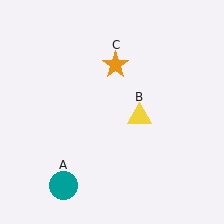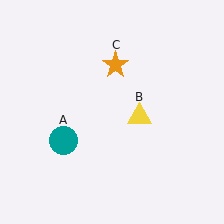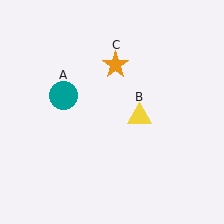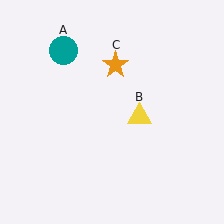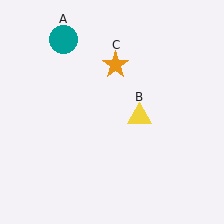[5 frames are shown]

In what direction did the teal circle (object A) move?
The teal circle (object A) moved up.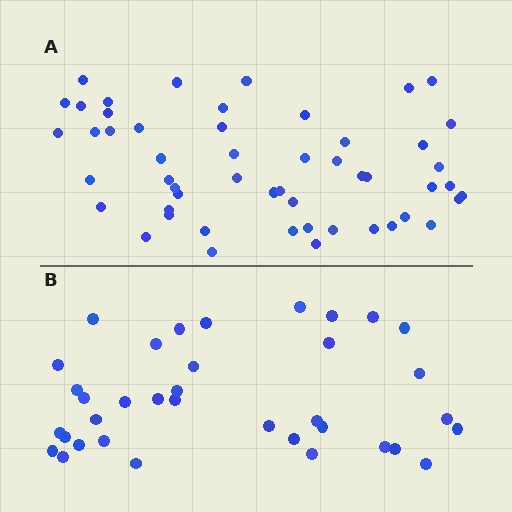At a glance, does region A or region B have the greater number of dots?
Region A (the top region) has more dots.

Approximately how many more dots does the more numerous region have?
Region A has approximately 15 more dots than region B.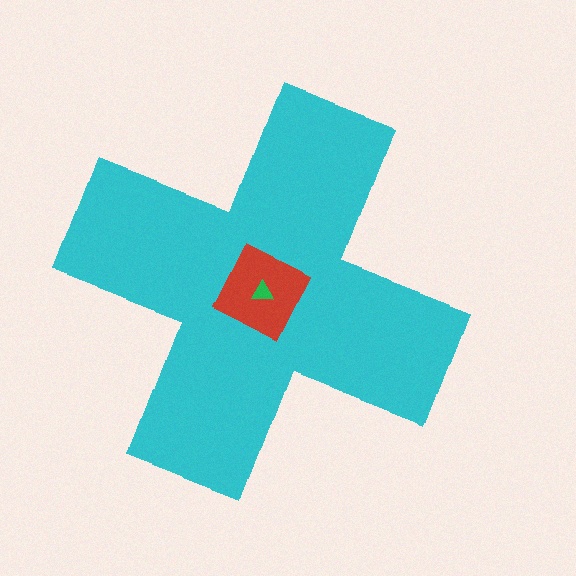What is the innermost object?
The green triangle.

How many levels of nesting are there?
3.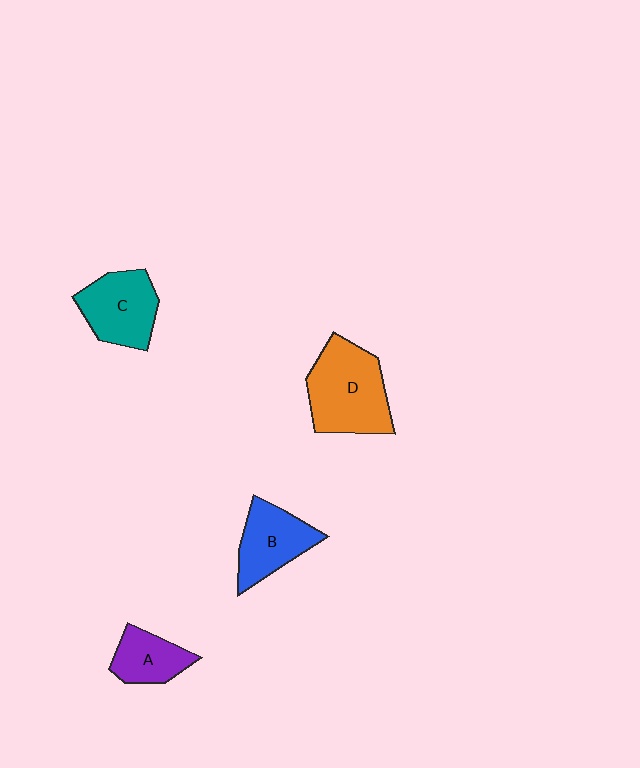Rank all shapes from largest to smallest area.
From largest to smallest: D (orange), C (teal), B (blue), A (purple).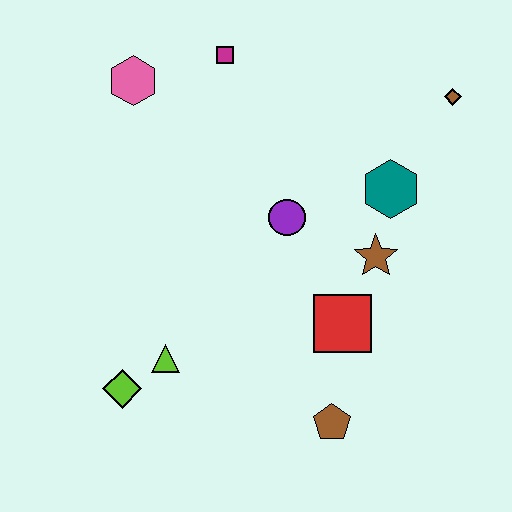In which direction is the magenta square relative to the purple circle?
The magenta square is above the purple circle.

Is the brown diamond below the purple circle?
No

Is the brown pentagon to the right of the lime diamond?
Yes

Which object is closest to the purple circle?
The brown star is closest to the purple circle.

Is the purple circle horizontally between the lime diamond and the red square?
Yes